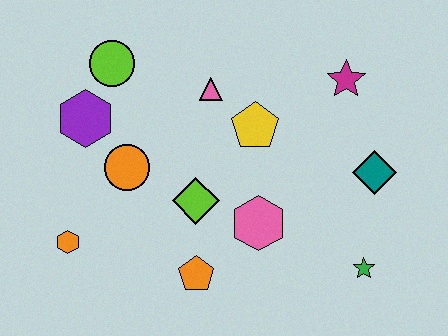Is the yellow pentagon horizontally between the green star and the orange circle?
Yes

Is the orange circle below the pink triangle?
Yes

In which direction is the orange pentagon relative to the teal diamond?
The orange pentagon is to the left of the teal diamond.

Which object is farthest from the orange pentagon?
The magenta star is farthest from the orange pentagon.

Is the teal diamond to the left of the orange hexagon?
No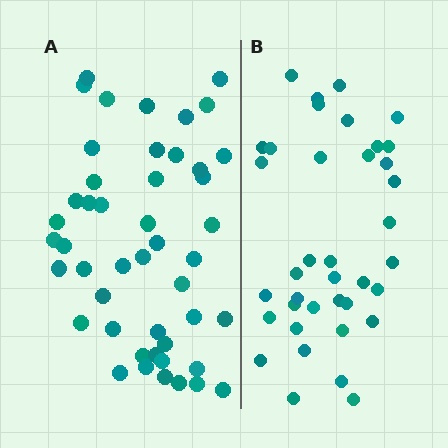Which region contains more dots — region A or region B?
Region A (the left region) has more dots.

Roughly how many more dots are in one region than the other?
Region A has roughly 8 or so more dots than region B.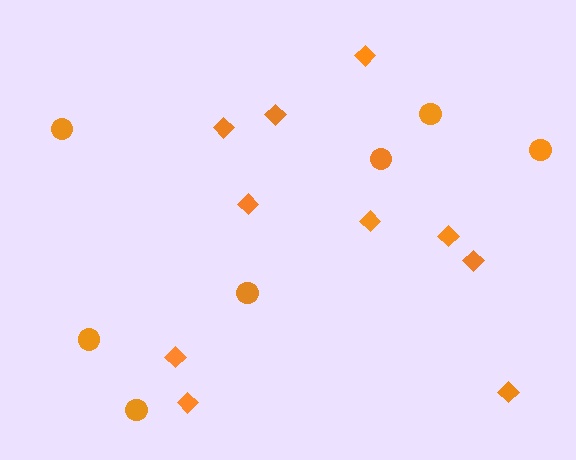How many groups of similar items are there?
There are 2 groups: one group of diamonds (10) and one group of circles (7).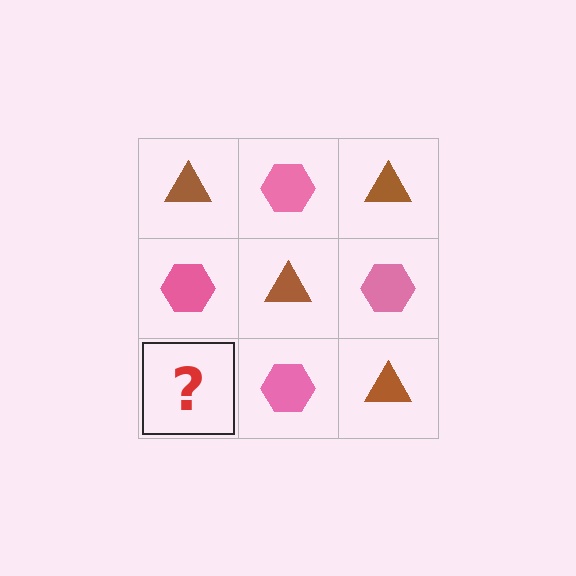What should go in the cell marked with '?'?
The missing cell should contain a brown triangle.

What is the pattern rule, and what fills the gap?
The rule is that it alternates brown triangle and pink hexagon in a checkerboard pattern. The gap should be filled with a brown triangle.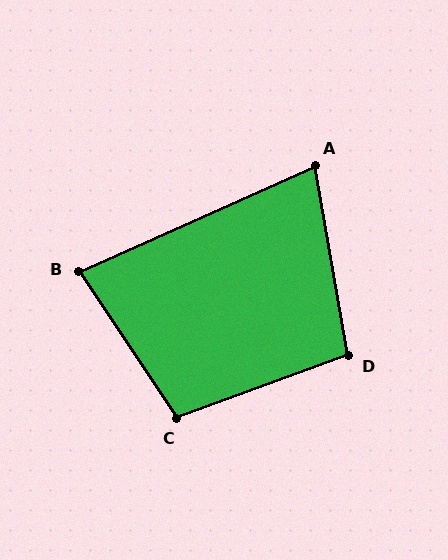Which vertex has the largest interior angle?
C, at approximately 104 degrees.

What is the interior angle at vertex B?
Approximately 80 degrees (acute).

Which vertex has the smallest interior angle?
A, at approximately 76 degrees.